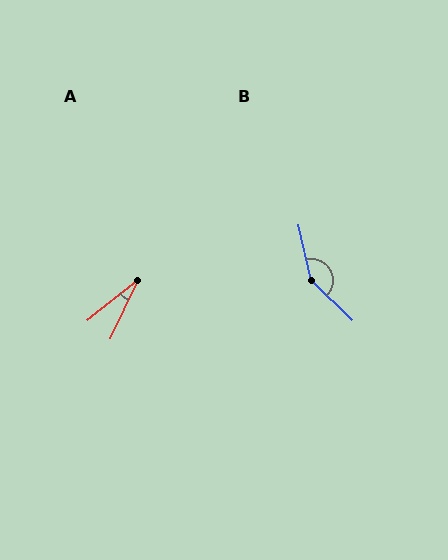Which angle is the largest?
B, at approximately 148 degrees.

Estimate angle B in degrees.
Approximately 148 degrees.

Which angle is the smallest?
A, at approximately 26 degrees.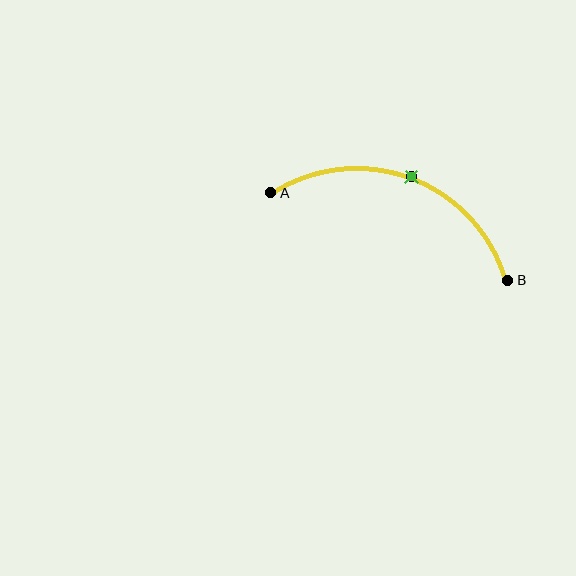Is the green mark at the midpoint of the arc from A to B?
Yes. The green mark lies on the arc at equal arc-length from both A and B — it is the arc midpoint.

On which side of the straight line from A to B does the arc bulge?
The arc bulges above the straight line connecting A and B.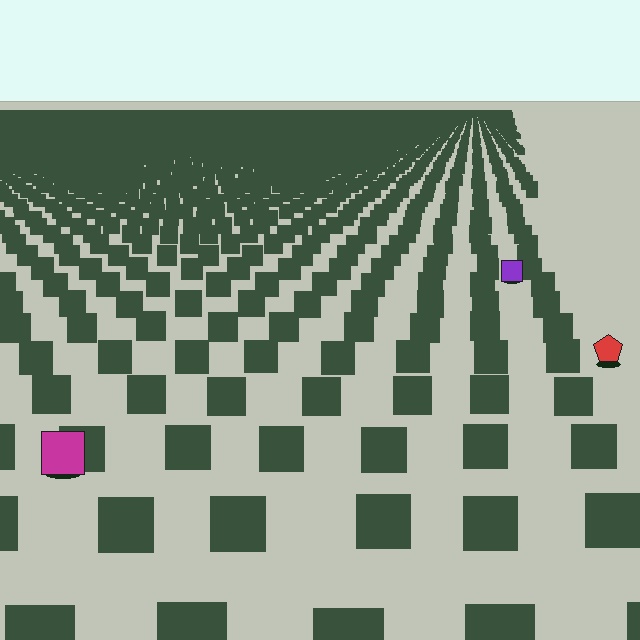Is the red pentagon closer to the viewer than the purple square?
Yes. The red pentagon is closer — you can tell from the texture gradient: the ground texture is coarser near it.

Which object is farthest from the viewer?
The purple square is farthest from the viewer. It appears smaller and the ground texture around it is denser.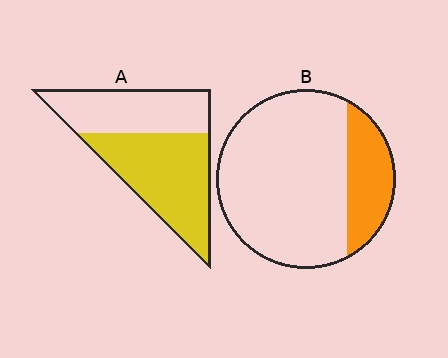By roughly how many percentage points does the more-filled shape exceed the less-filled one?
By roughly 35 percentage points (A over B).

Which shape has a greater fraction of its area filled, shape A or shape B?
Shape A.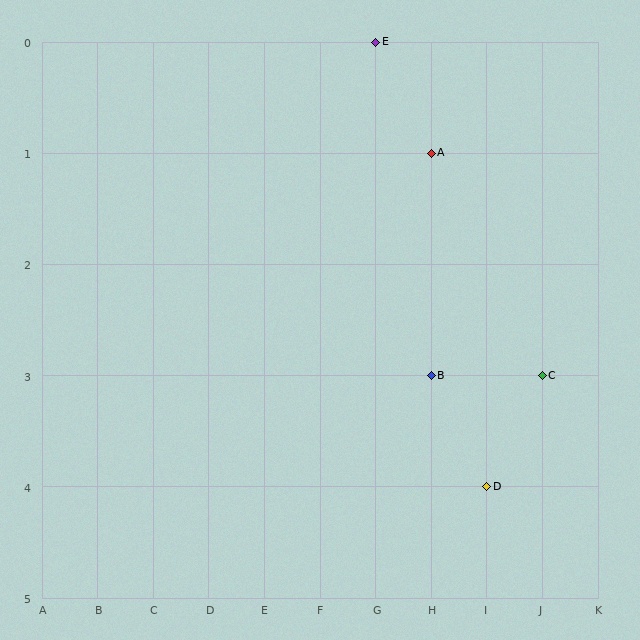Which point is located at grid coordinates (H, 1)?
Point A is at (H, 1).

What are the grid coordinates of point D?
Point D is at grid coordinates (I, 4).